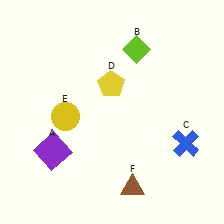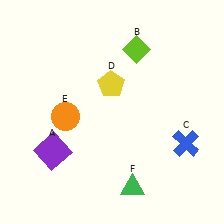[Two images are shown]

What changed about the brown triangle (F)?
In Image 1, F is brown. In Image 2, it changed to green.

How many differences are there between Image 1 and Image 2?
There are 2 differences between the two images.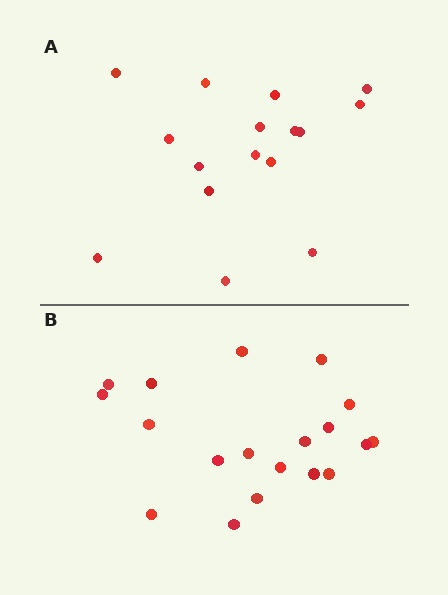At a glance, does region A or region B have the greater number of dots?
Region B (the bottom region) has more dots.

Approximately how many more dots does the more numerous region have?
Region B has just a few more — roughly 2 or 3 more dots than region A.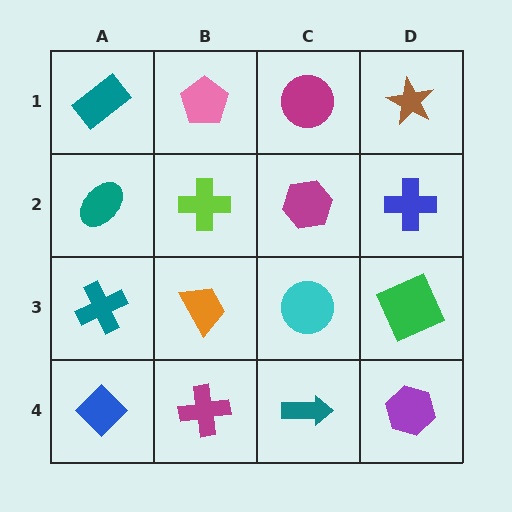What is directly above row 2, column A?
A teal rectangle.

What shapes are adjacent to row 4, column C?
A cyan circle (row 3, column C), a magenta cross (row 4, column B), a purple hexagon (row 4, column D).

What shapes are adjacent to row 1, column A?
A teal ellipse (row 2, column A), a pink pentagon (row 1, column B).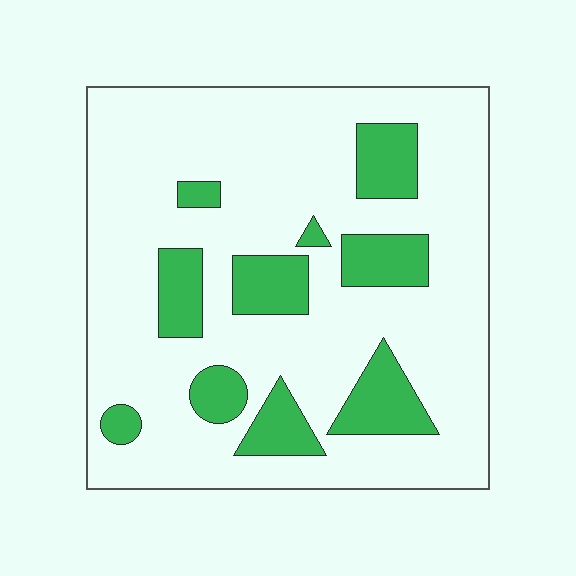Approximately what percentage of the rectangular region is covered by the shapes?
Approximately 20%.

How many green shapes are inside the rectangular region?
10.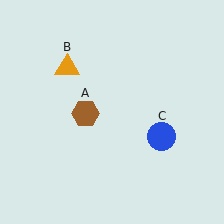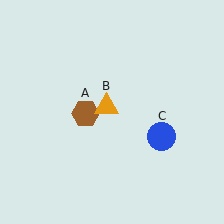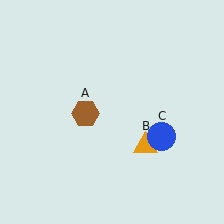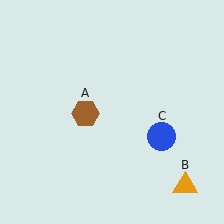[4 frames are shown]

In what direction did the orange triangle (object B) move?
The orange triangle (object B) moved down and to the right.